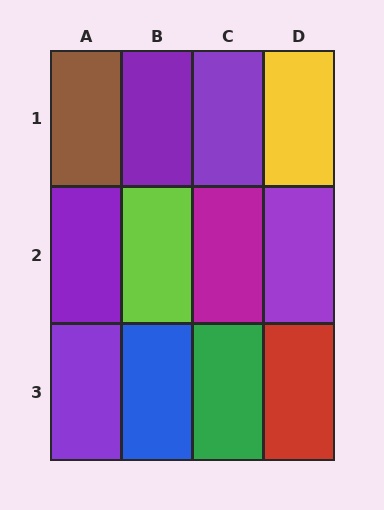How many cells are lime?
1 cell is lime.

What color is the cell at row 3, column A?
Purple.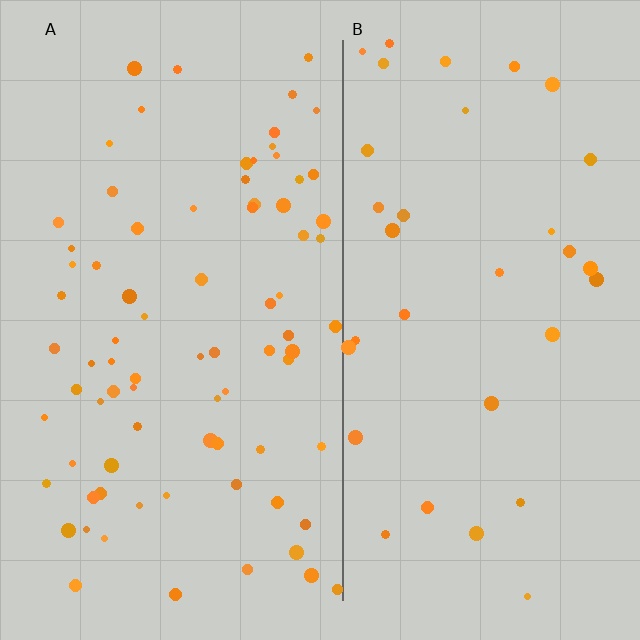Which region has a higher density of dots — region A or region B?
A (the left).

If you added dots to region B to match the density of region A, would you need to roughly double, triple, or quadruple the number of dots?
Approximately double.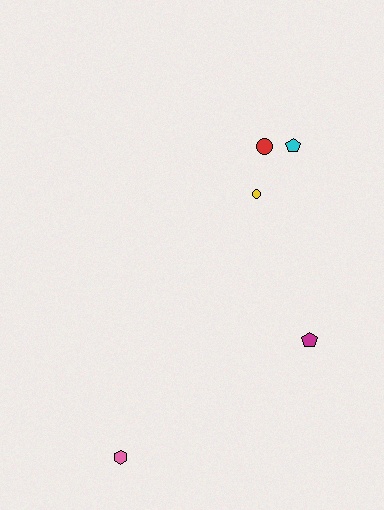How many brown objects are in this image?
There are no brown objects.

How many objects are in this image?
There are 5 objects.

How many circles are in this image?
There are 2 circles.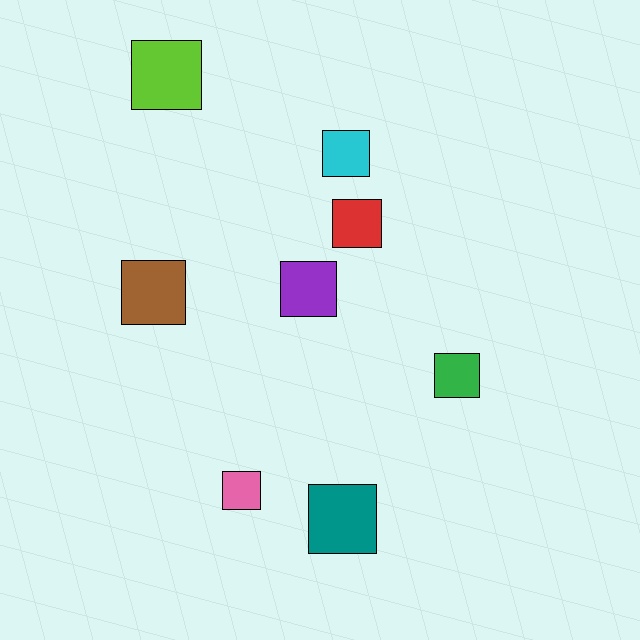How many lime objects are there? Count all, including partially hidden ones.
There is 1 lime object.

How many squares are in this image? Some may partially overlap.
There are 8 squares.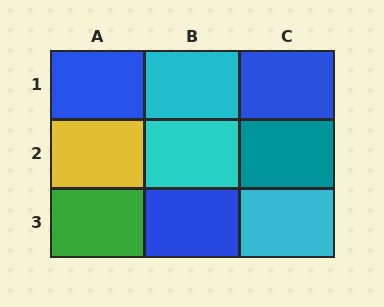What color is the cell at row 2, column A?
Yellow.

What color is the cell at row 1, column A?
Blue.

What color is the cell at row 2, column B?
Cyan.